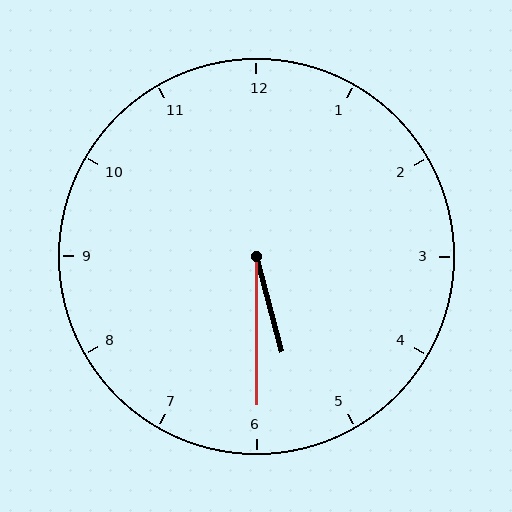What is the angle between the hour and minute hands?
Approximately 15 degrees.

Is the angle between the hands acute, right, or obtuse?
It is acute.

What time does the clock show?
5:30.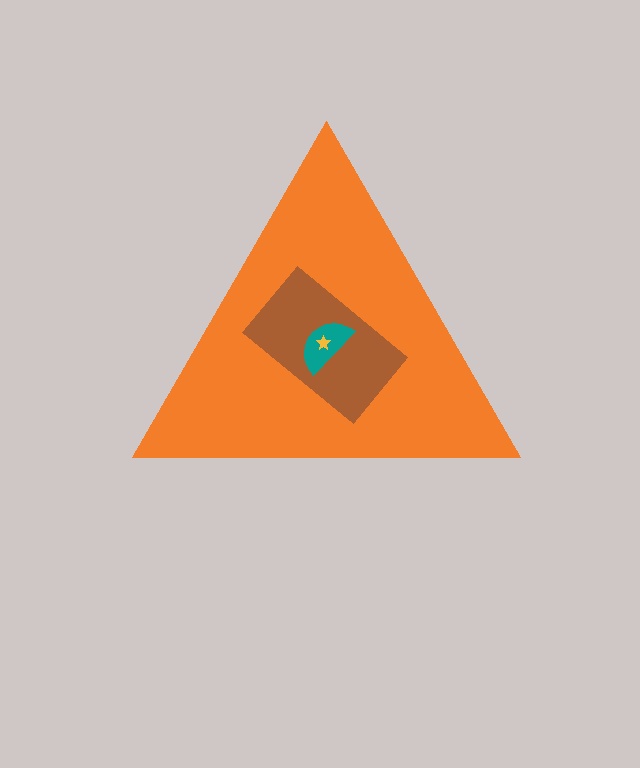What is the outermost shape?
The orange triangle.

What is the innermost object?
The yellow star.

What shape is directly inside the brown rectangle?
The teal semicircle.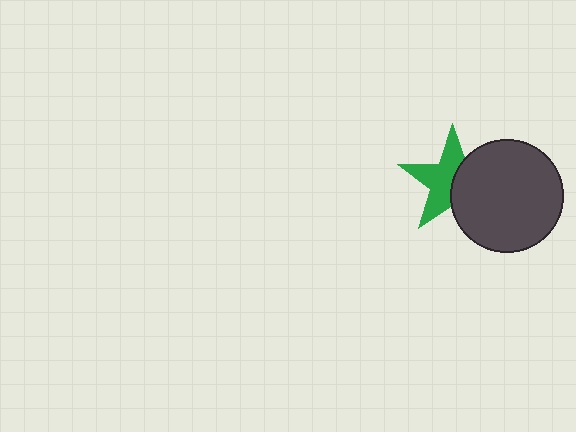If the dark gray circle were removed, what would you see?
You would see the complete green star.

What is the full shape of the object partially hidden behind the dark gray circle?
The partially hidden object is a green star.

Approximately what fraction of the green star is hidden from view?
Roughly 43% of the green star is hidden behind the dark gray circle.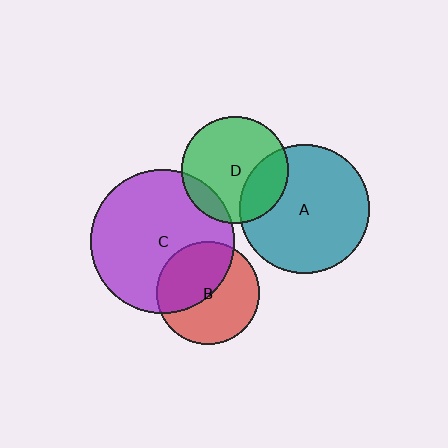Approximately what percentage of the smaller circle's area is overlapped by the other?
Approximately 25%.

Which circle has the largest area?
Circle C (purple).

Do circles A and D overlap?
Yes.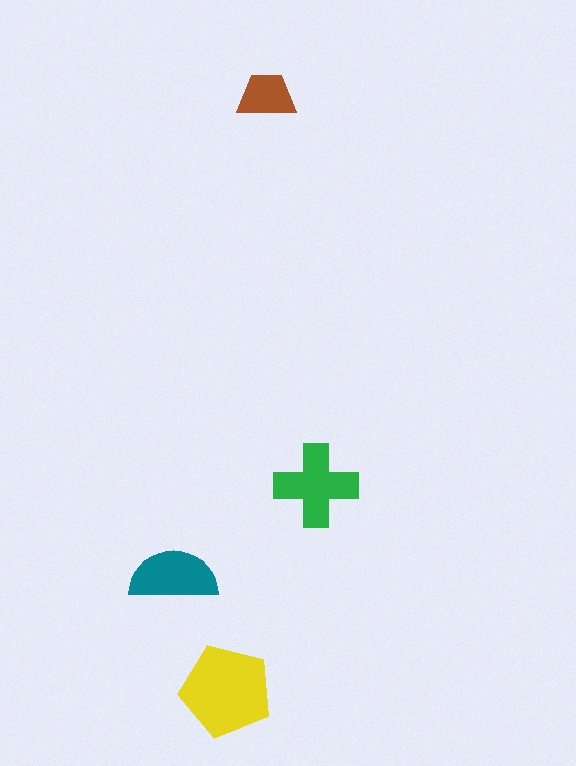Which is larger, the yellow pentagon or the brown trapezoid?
The yellow pentagon.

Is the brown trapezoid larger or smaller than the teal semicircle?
Smaller.